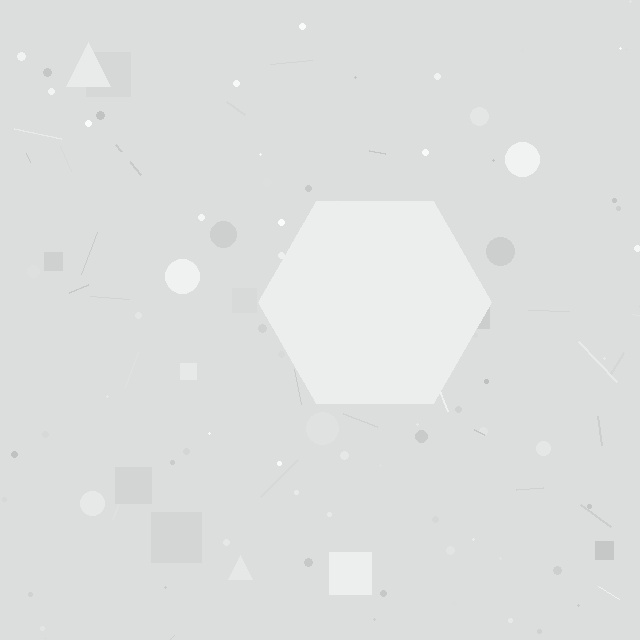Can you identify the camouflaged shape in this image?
The camouflaged shape is a hexagon.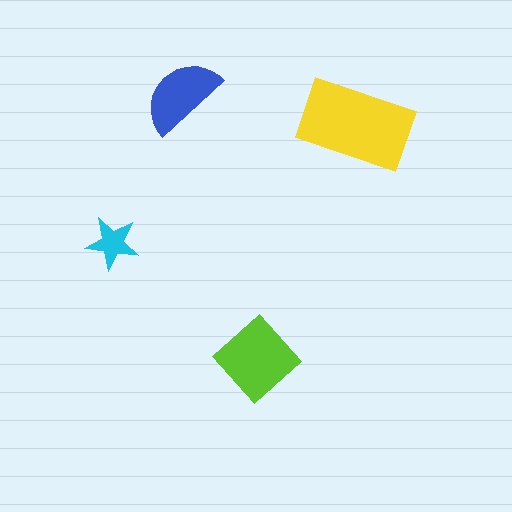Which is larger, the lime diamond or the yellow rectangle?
The yellow rectangle.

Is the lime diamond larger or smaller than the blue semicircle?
Larger.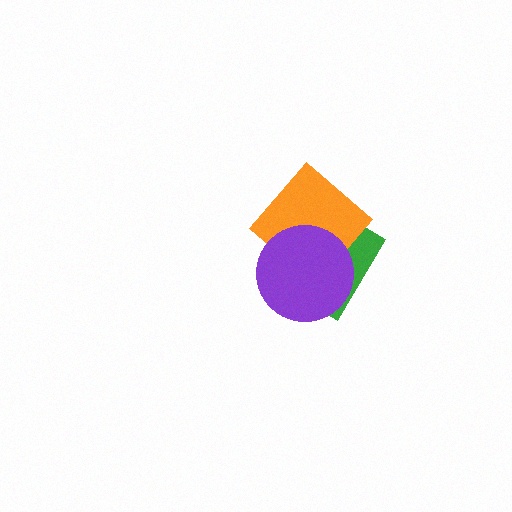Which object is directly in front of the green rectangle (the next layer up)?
The orange diamond is directly in front of the green rectangle.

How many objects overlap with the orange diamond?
2 objects overlap with the orange diamond.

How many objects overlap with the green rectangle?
2 objects overlap with the green rectangle.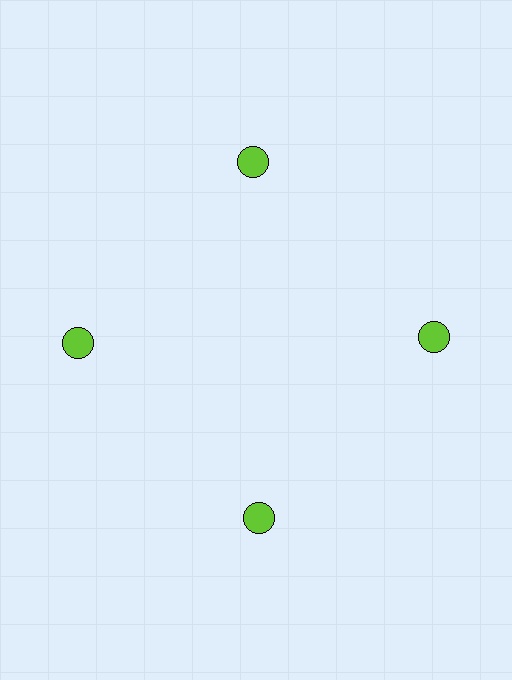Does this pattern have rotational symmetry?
Yes, this pattern has 4-fold rotational symmetry. It looks the same after rotating 90 degrees around the center.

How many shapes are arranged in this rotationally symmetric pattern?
There are 4 shapes, arranged in 4 groups of 1.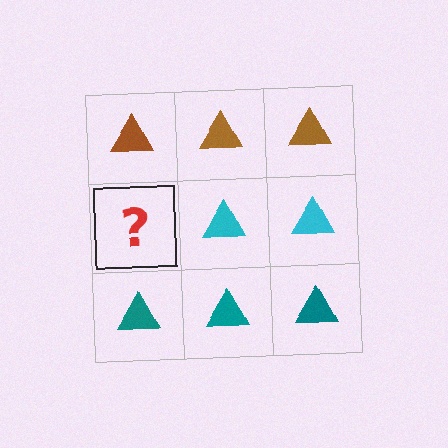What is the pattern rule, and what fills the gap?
The rule is that each row has a consistent color. The gap should be filled with a cyan triangle.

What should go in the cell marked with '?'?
The missing cell should contain a cyan triangle.